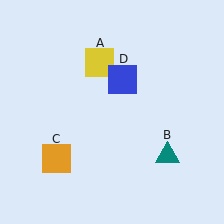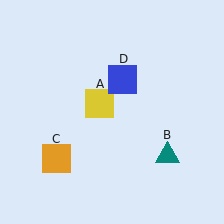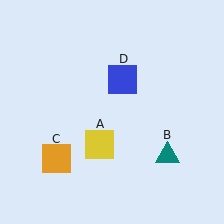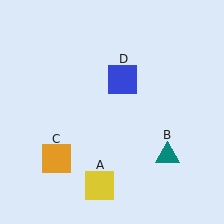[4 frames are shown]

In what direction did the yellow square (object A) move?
The yellow square (object A) moved down.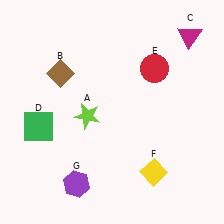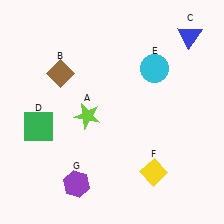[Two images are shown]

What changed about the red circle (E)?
In Image 1, E is red. In Image 2, it changed to cyan.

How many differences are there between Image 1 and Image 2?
There are 2 differences between the two images.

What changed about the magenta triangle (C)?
In Image 1, C is magenta. In Image 2, it changed to blue.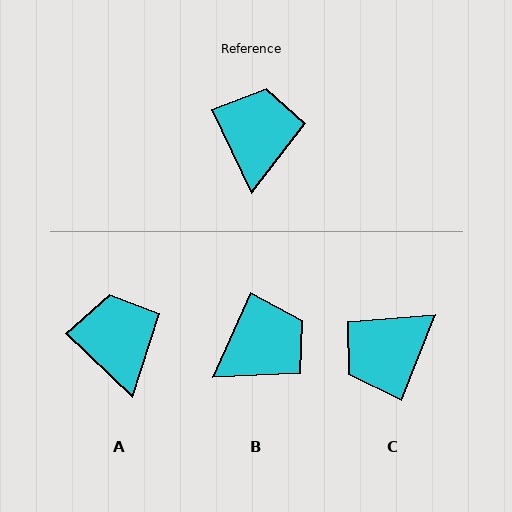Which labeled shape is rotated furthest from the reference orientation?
C, about 133 degrees away.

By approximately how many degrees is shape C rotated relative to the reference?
Approximately 133 degrees counter-clockwise.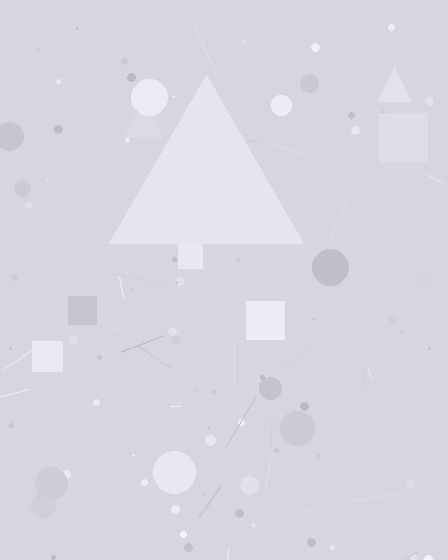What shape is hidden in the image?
A triangle is hidden in the image.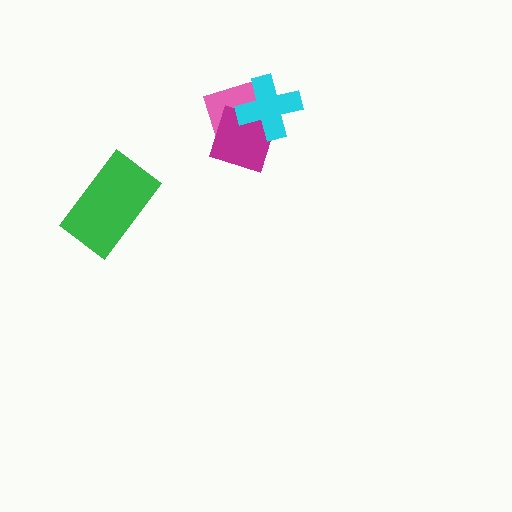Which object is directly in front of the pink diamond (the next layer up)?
The magenta square is directly in front of the pink diamond.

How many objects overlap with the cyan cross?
2 objects overlap with the cyan cross.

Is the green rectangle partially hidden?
No, no other shape covers it.